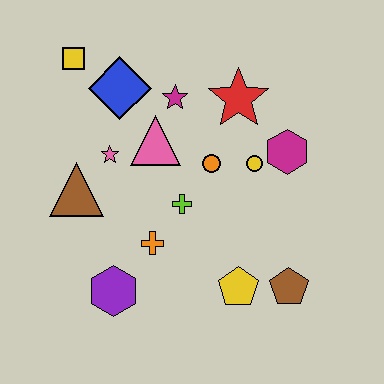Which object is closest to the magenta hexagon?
The yellow circle is closest to the magenta hexagon.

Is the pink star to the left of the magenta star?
Yes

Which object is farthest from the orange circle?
The yellow square is farthest from the orange circle.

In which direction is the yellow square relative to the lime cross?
The yellow square is above the lime cross.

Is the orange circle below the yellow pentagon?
No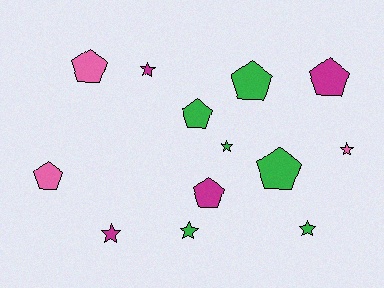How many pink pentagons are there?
There are 2 pink pentagons.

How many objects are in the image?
There are 13 objects.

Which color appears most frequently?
Green, with 6 objects.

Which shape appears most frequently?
Pentagon, with 7 objects.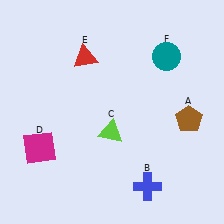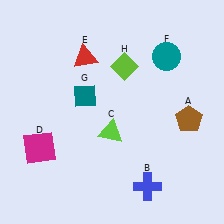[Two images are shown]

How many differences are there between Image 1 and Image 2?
There are 2 differences between the two images.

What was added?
A teal diamond (G), a lime diamond (H) were added in Image 2.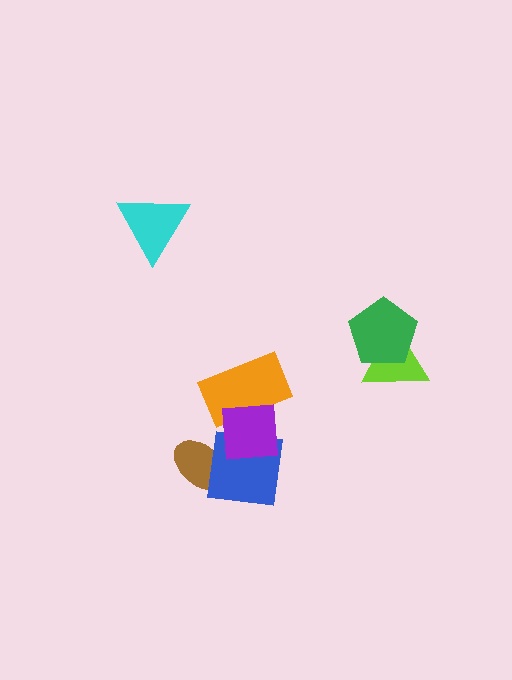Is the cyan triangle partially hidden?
No, no other shape covers it.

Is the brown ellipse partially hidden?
Yes, it is partially covered by another shape.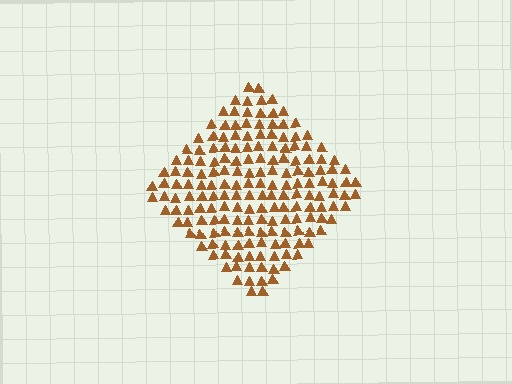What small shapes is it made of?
It is made of small triangles.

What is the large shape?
The large shape is a diamond.